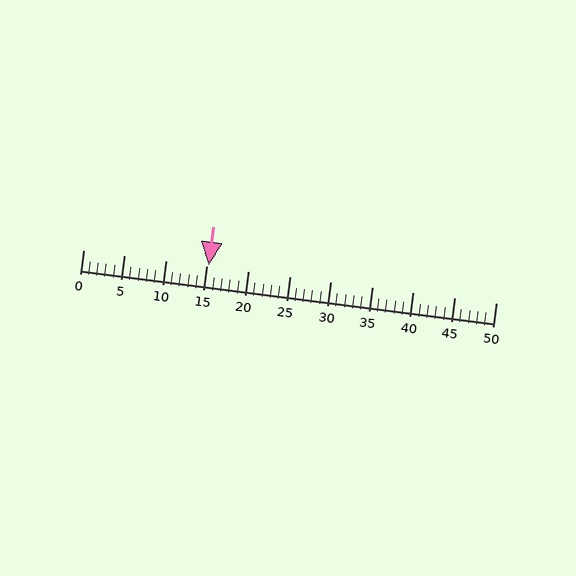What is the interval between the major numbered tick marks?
The major tick marks are spaced 5 units apart.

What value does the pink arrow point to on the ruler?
The pink arrow points to approximately 15.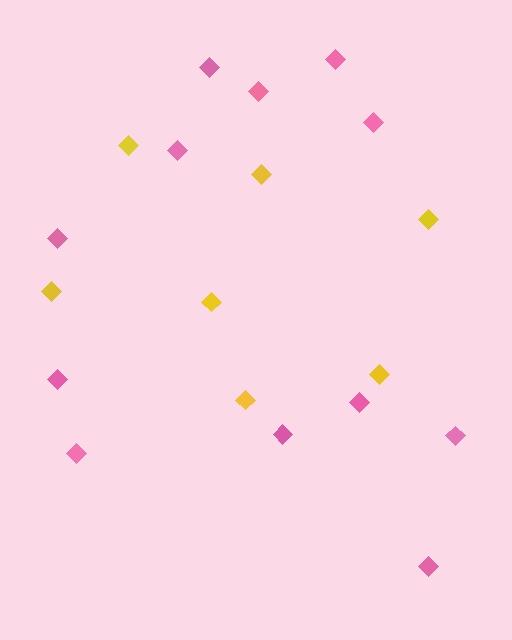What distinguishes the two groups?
There are 2 groups: one group of yellow diamonds (7) and one group of pink diamonds (12).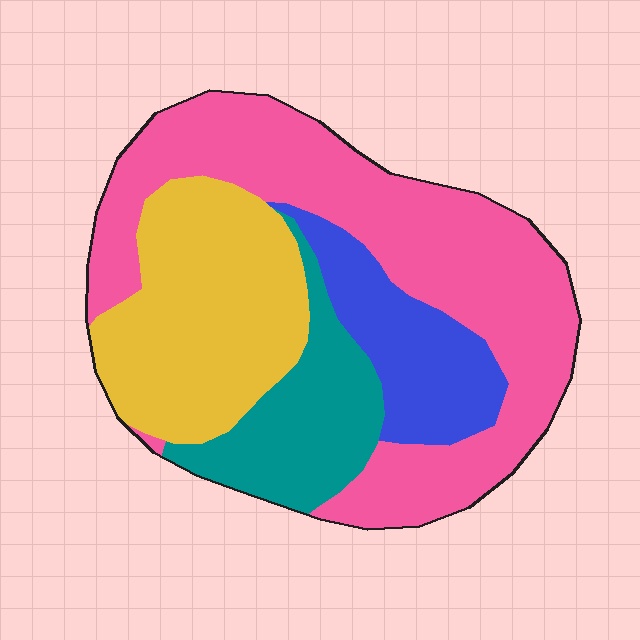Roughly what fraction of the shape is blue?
Blue takes up less than a quarter of the shape.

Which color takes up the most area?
Pink, at roughly 45%.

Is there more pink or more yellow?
Pink.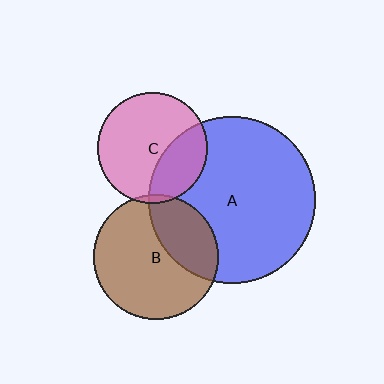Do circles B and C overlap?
Yes.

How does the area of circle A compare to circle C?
Approximately 2.3 times.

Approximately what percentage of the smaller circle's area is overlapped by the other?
Approximately 5%.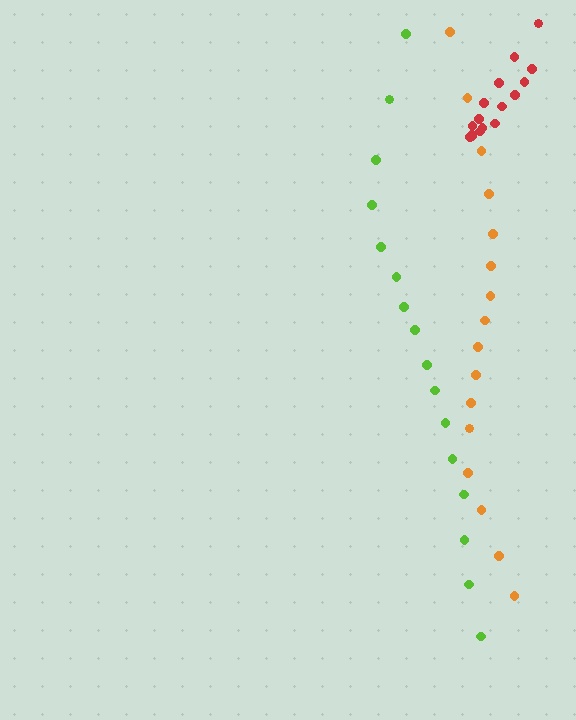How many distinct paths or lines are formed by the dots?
There are 3 distinct paths.